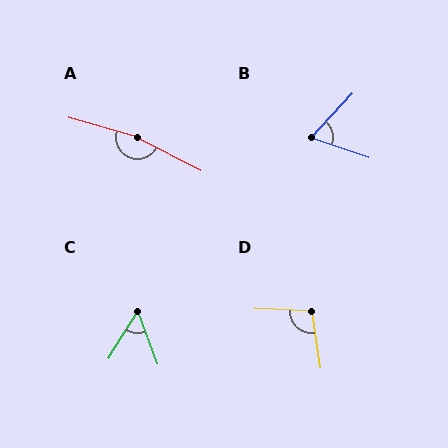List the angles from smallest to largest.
C (53°), B (66°), D (102°), A (168°).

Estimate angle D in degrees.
Approximately 102 degrees.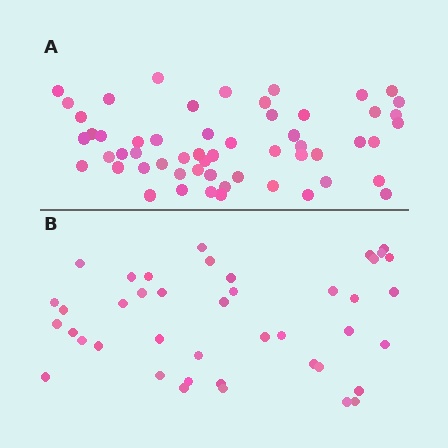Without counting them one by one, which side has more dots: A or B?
Region A (the top region) has more dots.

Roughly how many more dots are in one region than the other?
Region A has approximately 15 more dots than region B.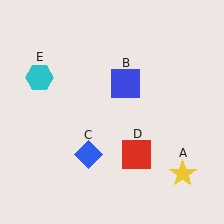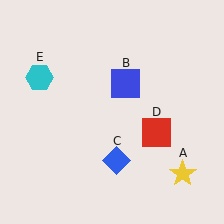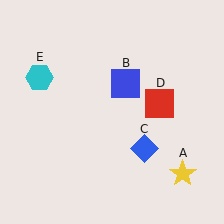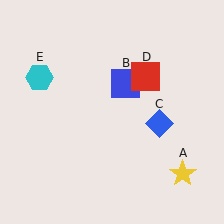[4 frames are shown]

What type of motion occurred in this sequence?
The blue diamond (object C), red square (object D) rotated counterclockwise around the center of the scene.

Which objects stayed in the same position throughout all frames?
Yellow star (object A) and blue square (object B) and cyan hexagon (object E) remained stationary.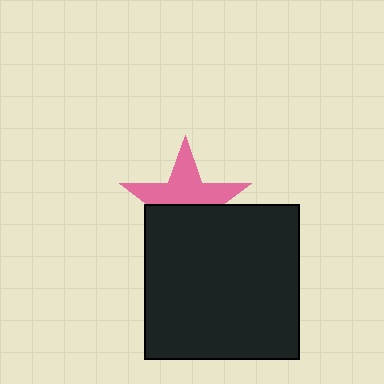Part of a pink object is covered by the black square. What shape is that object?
It is a star.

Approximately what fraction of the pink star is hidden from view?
Roughly 49% of the pink star is hidden behind the black square.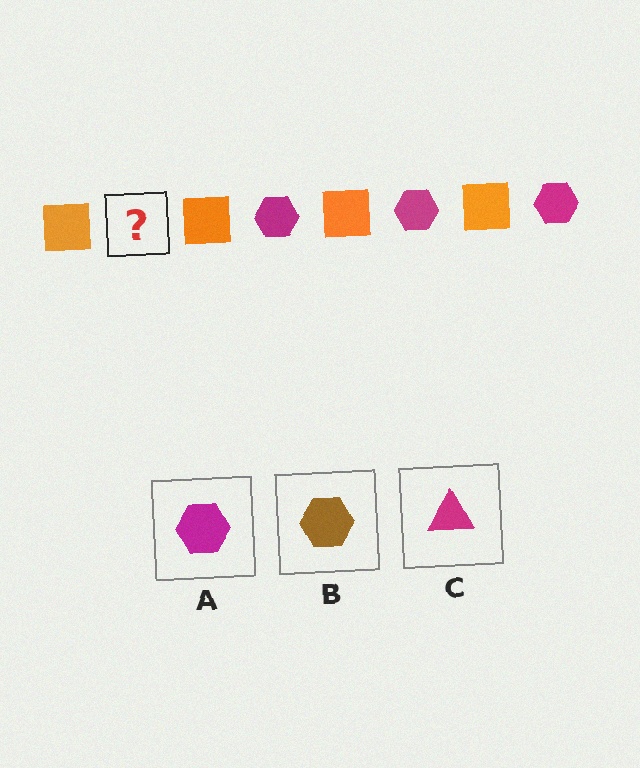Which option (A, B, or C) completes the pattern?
A.